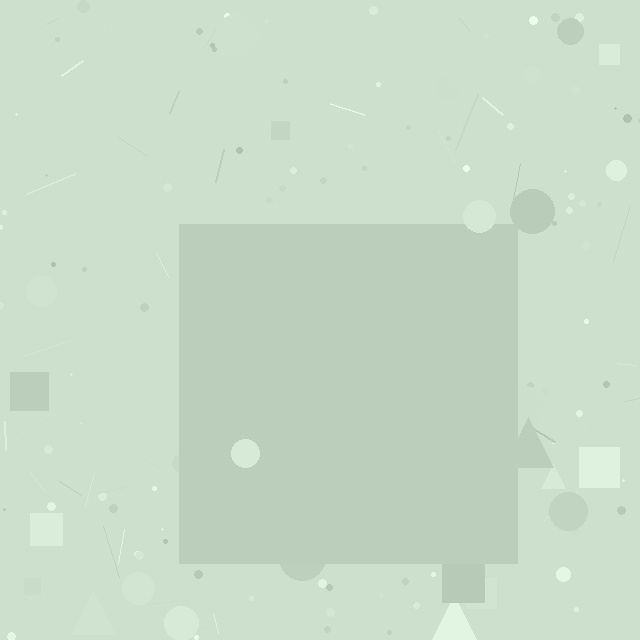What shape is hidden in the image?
A square is hidden in the image.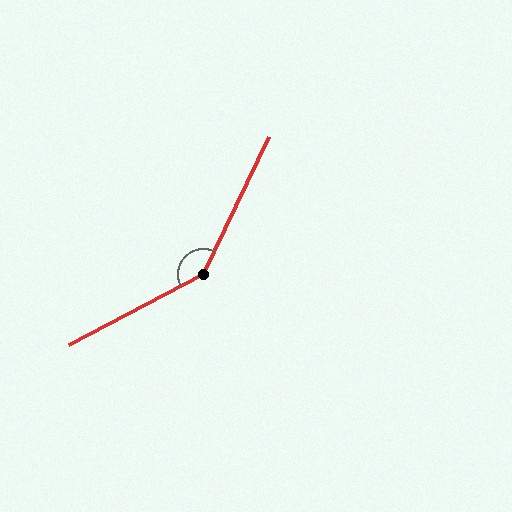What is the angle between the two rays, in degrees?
Approximately 143 degrees.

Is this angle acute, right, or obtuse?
It is obtuse.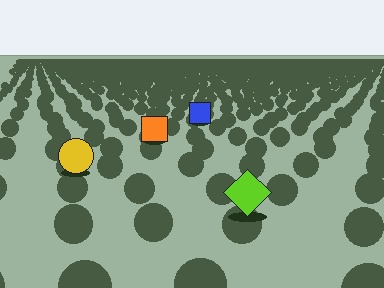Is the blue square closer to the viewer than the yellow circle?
No. The yellow circle is closer — you can tell from the texture gradient: the ground texture is coarser near it.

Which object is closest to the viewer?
The lime diamond is closest. The texture marks near it are larger and more spread out.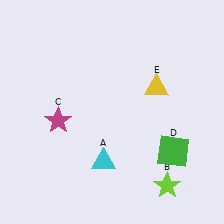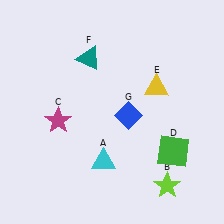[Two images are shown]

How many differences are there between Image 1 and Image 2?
There are 2 differences between the two images.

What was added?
A teal triangle (F), a blue diamond (G) were added in Image 2.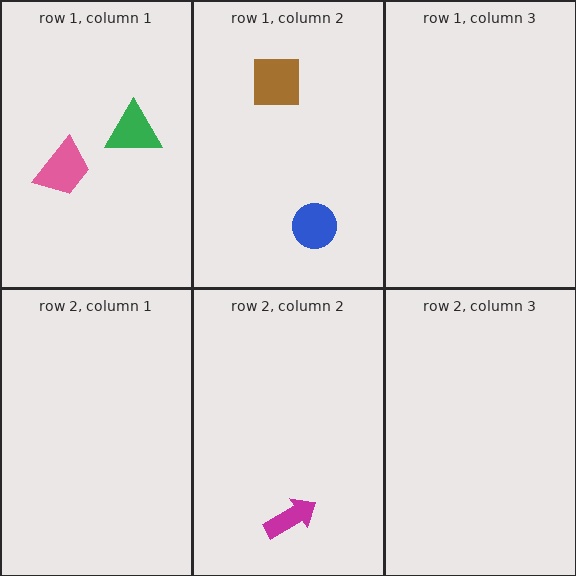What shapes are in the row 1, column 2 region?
The blue circle, the brown square.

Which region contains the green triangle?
The row 1, column 1 region.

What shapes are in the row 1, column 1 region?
The green triangle, the pink trapezoid.